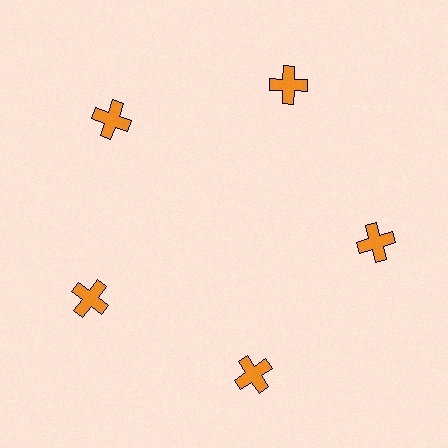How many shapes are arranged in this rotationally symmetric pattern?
There are 5 shapes, arranged in 5 groups of 1.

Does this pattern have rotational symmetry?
Yes, this pattern has 5-fold rotational symmetry. It looks the same after rotating 72 degrees around the center.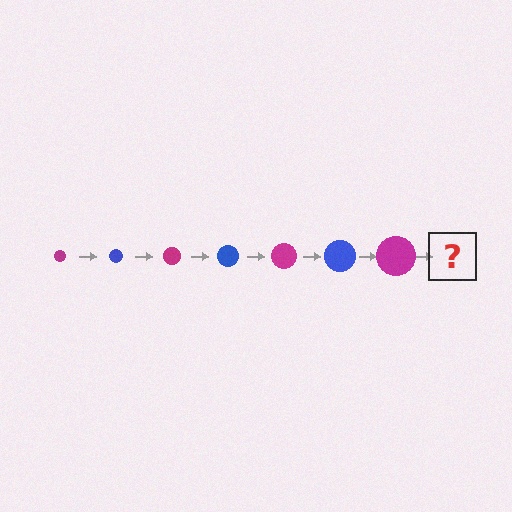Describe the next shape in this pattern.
It should be a blue circle, larger than the previous one.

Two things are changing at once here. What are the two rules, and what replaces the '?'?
The two rules are that the circle grows larger each step and the color cycles through magenta and blue. The '?' should be a blue circle, larger than the previous one.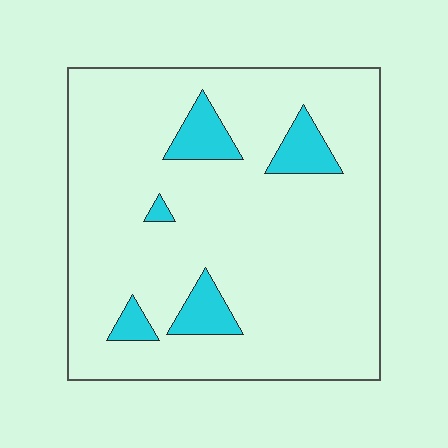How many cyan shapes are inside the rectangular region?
5.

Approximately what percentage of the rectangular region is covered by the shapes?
Approximately 10%.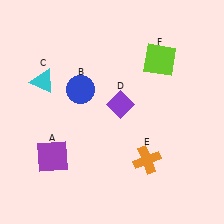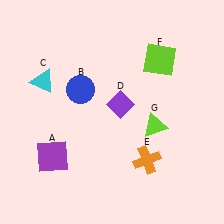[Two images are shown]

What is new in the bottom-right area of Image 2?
A lime triangle (G) was added in the bottom-right area of Image 2.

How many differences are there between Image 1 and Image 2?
There is 1 difference between the two images.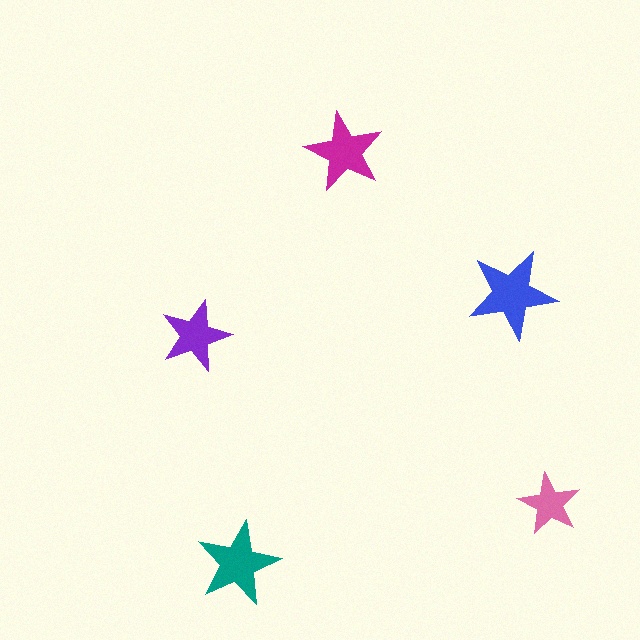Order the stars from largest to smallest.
the blue one, the teal one, the magenta one, the purple one, the pink one.